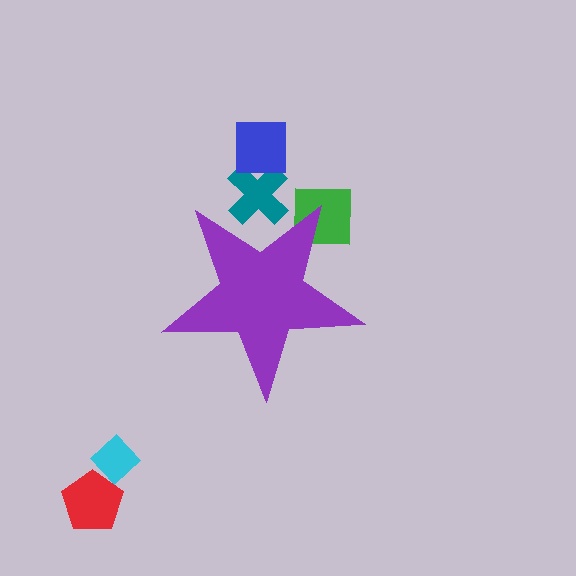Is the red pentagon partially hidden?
No, the red pentagon is fully visible.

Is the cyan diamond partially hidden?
No, the cyan diamond is fully visible.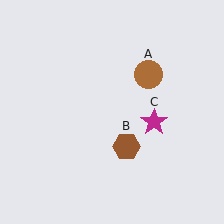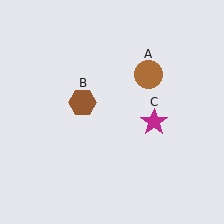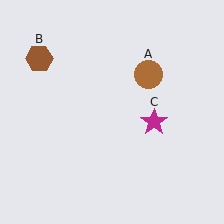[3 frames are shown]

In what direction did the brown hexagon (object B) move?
The brown hexagon (object B) moved up and to the left.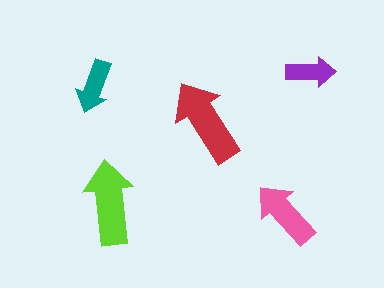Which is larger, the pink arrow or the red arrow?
The red one.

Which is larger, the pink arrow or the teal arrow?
The pink one.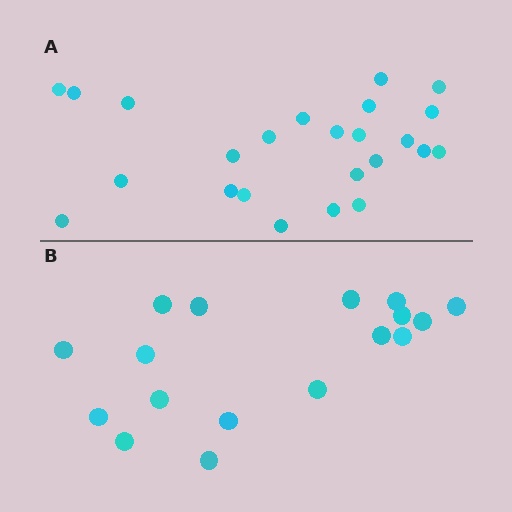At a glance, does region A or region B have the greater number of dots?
Region A (the top region) has more dots.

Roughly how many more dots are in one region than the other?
Region A has roughly 8 or so more dots than region B.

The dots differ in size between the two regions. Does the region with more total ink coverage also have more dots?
No. Region B has more total ink coverage because its dots are larger, but region A actually contains more individual dots. Total area can be misleading — the number of items is what matters here.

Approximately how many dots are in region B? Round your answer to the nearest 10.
About 20 dots. (The exact count is 17, which rounds to 20.)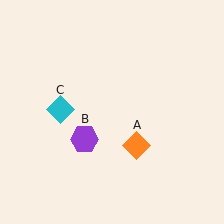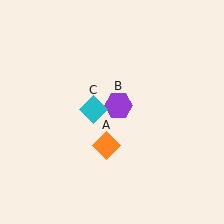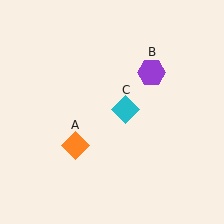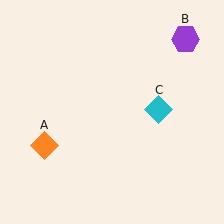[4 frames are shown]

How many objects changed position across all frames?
3 objects changed position: orange diamond (object A), purple hexagon (object B), cyan diamond (object C).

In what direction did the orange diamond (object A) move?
The orange diamond (object A) moved left.